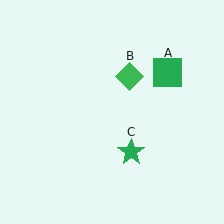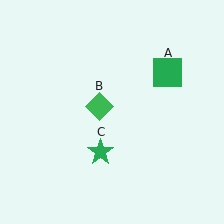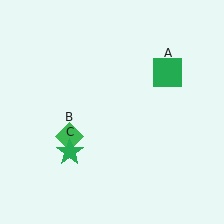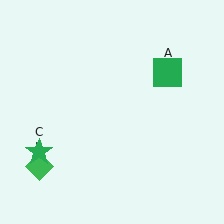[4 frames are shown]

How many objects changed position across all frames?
2 objects changed position: green diamond (object B), green star (object C).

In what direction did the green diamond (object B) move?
The green diamond (object B) moved down and to the left.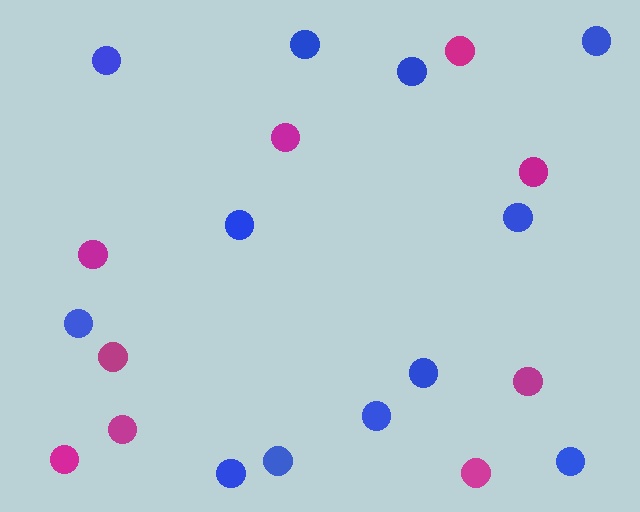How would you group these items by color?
There are 2 groups: one group of magenta circles (9) and one group of blue circles (12).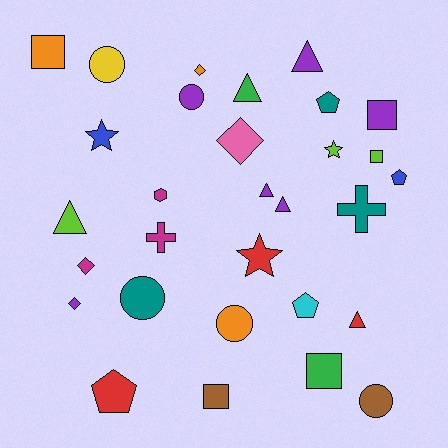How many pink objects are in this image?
There is 1 pink object.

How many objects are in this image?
There are 30 objects.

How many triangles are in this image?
There are 6 triangles.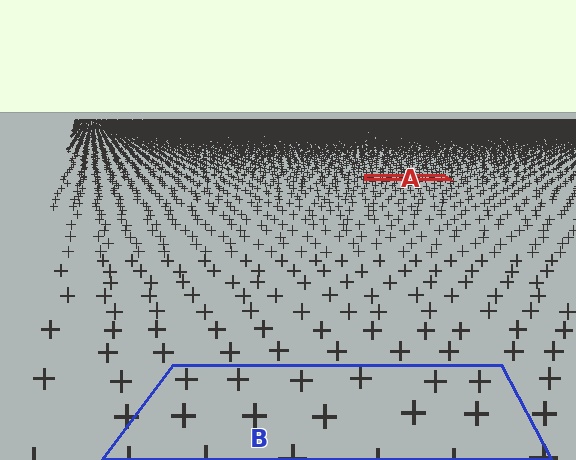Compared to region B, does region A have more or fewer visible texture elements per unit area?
Region A has more texture elements per unit area — they are packed more densely because it is farther away.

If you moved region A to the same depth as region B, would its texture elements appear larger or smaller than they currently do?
They would appear larger. At a closer depth, the same texture elements are projected at a bigger on-screen size.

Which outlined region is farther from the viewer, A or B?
Region A is farther from the viewer — the texture elements inside it appear smaller and more densely packed.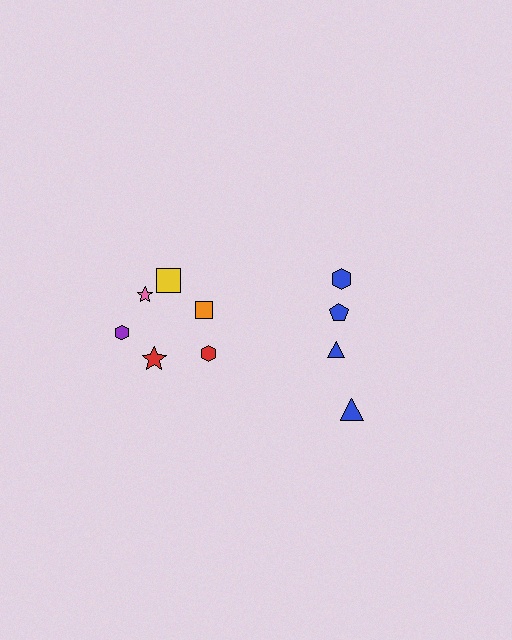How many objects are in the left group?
There are 6 objects.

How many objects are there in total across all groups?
There are 10 objects.